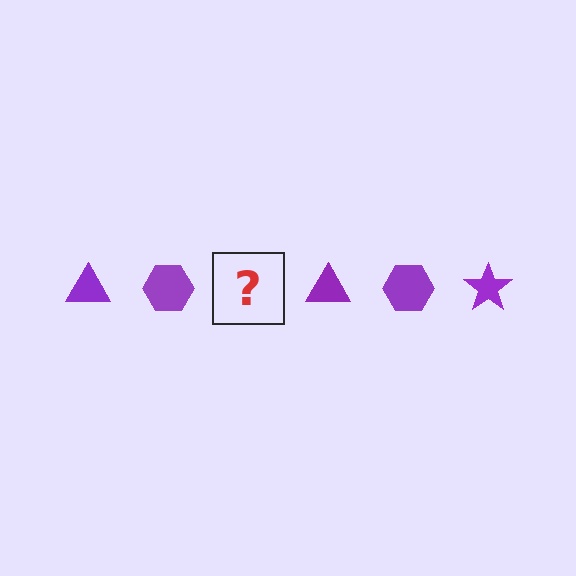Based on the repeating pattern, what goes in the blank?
The blank should be a purple star.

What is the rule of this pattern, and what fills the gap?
The rule is that the pattern cycles through triangle, hexagon, star shapes in purple. The gap should be filled with a purple star.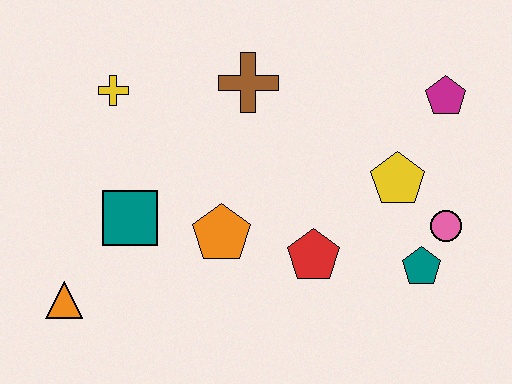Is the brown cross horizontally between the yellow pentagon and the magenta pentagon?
No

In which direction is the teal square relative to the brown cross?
The teal square is below the brown cross.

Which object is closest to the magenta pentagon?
The yellow pentagon is closest to the magenta pentagon.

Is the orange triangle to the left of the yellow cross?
Yes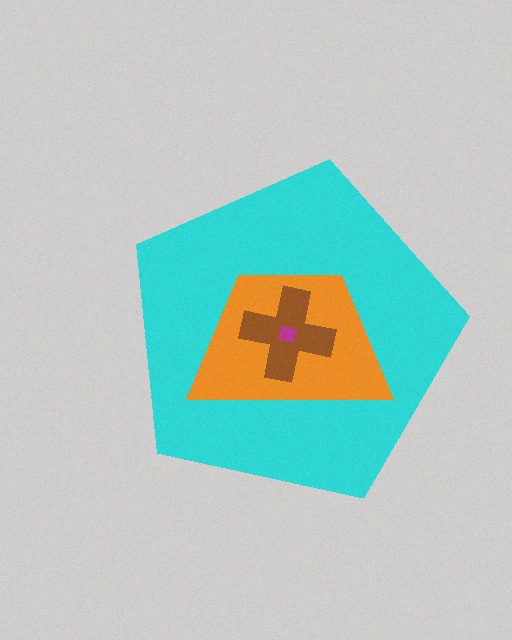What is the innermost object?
The magenta diamond.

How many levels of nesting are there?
4.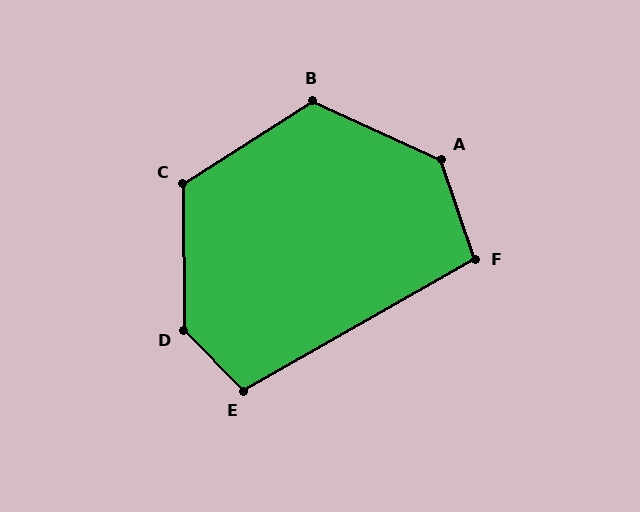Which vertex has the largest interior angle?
D, at approximately 136 degrees.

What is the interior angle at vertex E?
Approximately 105 degrees (obtuse).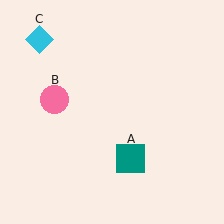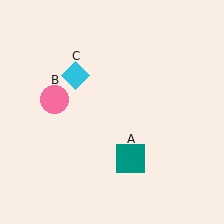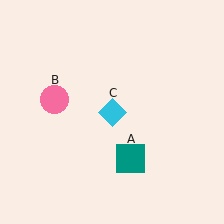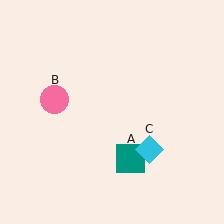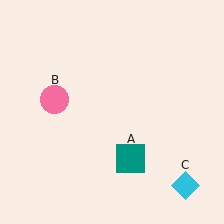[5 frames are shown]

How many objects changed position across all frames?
1 object changed position: cyan diamond (object C).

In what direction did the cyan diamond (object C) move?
The cyan diamond (object C) moved down and to the right.